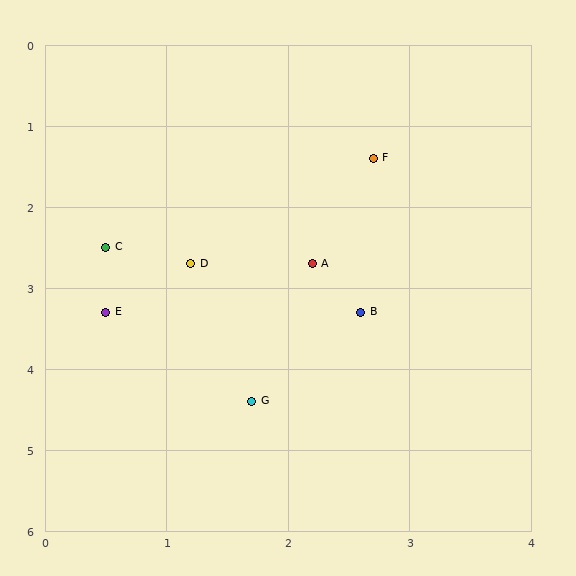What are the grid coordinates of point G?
Point G is at approximately (1.7, 4.4).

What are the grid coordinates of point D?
Point D is at approximately (1.2, 2.7).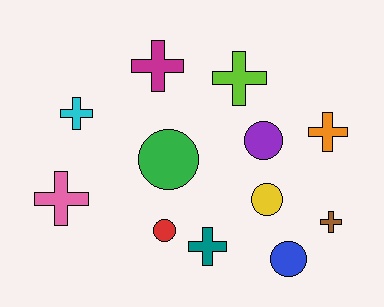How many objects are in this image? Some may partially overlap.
There are 12 objects.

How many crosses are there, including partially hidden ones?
There are 7 crosses.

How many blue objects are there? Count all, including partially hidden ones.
There is 1 blue object.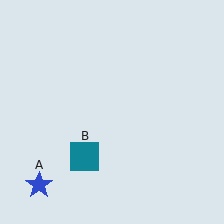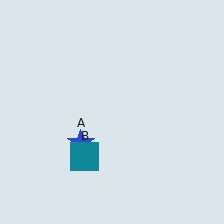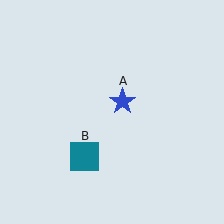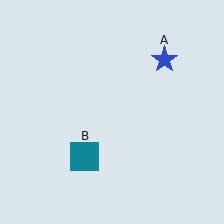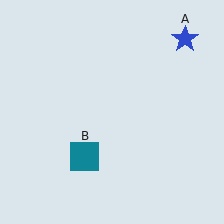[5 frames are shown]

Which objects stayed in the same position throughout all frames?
Teal square (object B) remained stationary.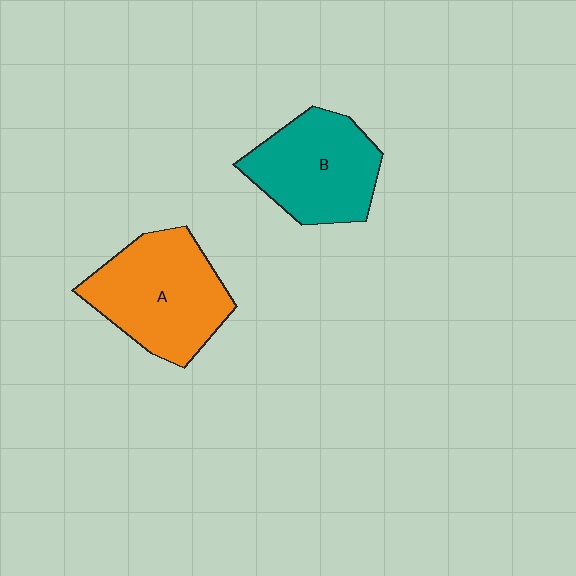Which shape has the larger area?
Shape A (orange).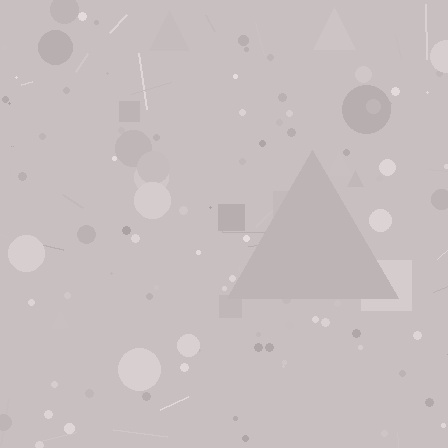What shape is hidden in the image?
A triangle is hidden in the image.